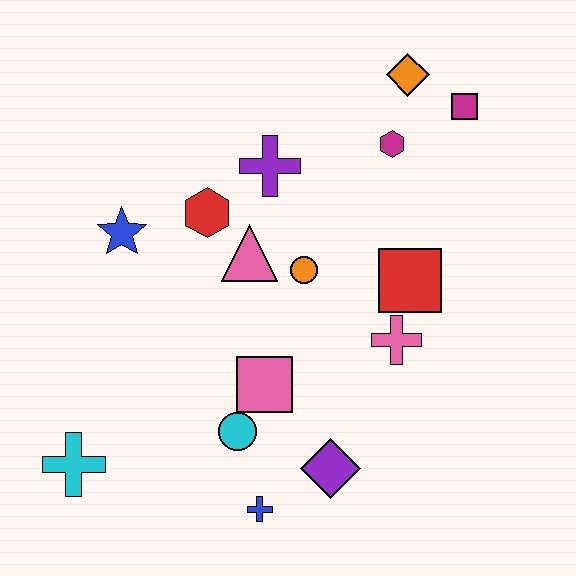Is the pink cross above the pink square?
Yes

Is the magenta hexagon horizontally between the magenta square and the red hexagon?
Yes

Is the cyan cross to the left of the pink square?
Yes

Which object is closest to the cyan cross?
The cyan circle is closest to the cyan cross.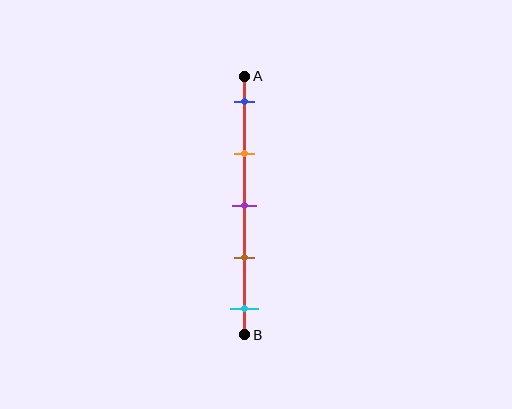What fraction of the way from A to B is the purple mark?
The purple mark is approximately 50% (0.5) of the way from A to B.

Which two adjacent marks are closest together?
The purple and brown marks are the closest adjacent pair.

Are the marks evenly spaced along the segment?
Yes, the marks are approximately evenly spaced.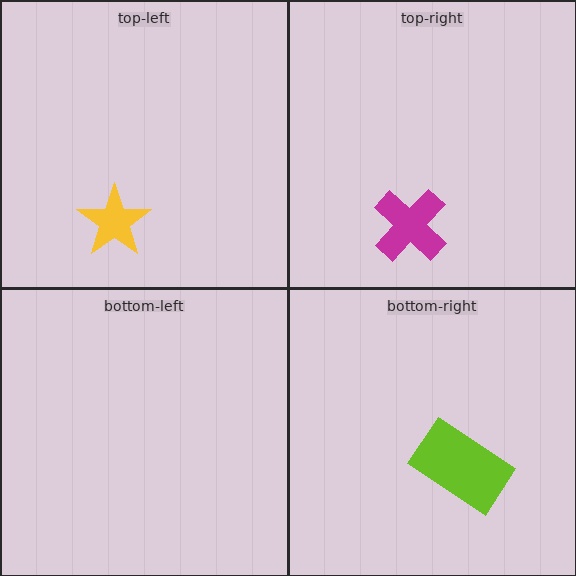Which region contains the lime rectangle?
The bottom-right region.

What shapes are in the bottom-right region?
The lime rectangle.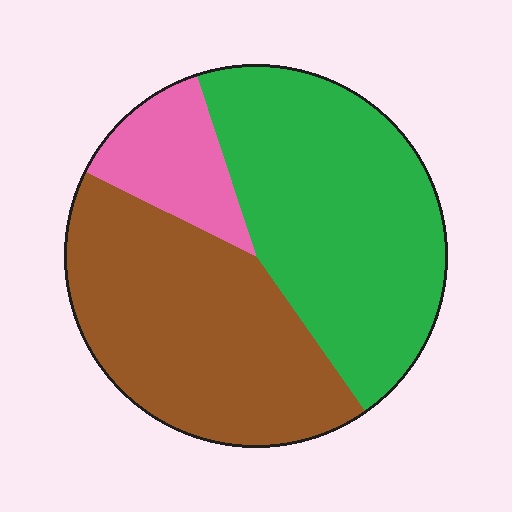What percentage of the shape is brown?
Brown covers 42% of the shape.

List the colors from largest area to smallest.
From largest to smallest: green, brown, pink.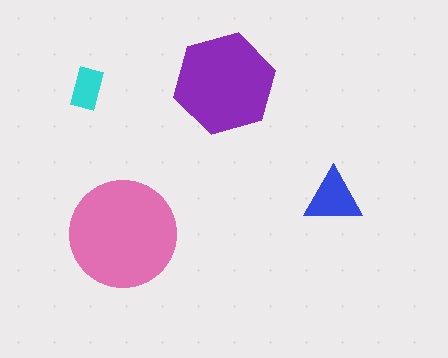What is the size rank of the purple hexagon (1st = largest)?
2nd.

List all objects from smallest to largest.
The cyan rectangle, the blue triangle, the purple hexagon, the pink circle.